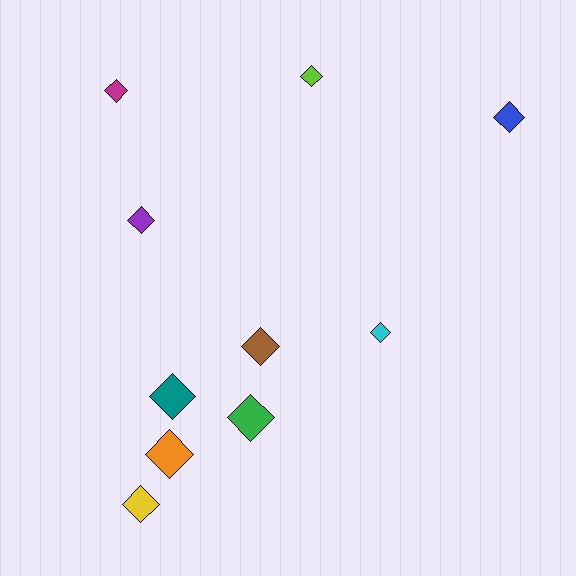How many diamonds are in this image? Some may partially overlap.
There are 10 diamonds.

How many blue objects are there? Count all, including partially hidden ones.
There is 1 blue object.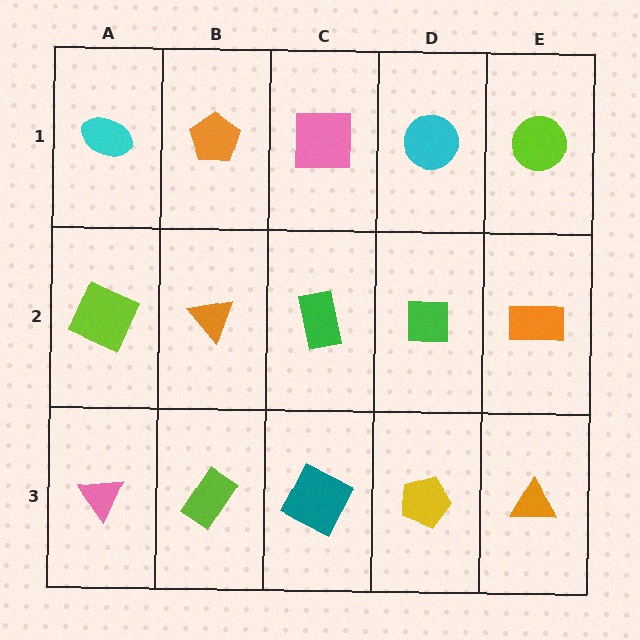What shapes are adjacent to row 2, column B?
An orange pentagon (row 1, column B), a lime rectangle (row 3, column B), a lime square (row 2, column A), a green rectangle (row 2, column C).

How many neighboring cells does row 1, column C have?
3.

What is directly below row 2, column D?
A yellow pentagon.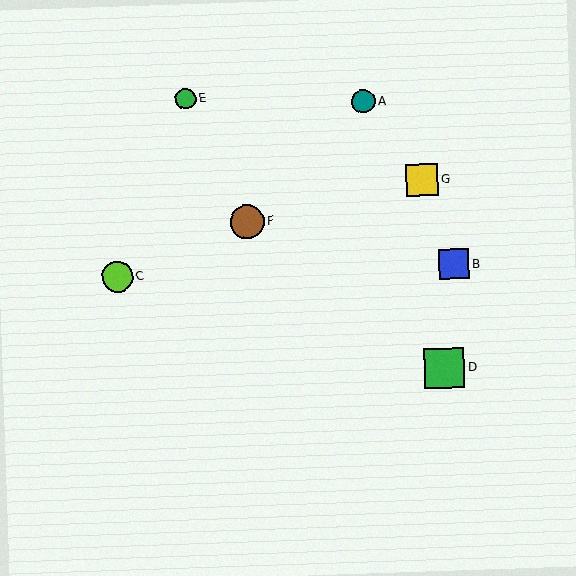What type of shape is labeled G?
Shape G is a yellow square.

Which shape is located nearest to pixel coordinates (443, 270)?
The blue square (labeled B) at (454, 264) is nearest to that location.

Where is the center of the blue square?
The center of the blue square is at (454, 264).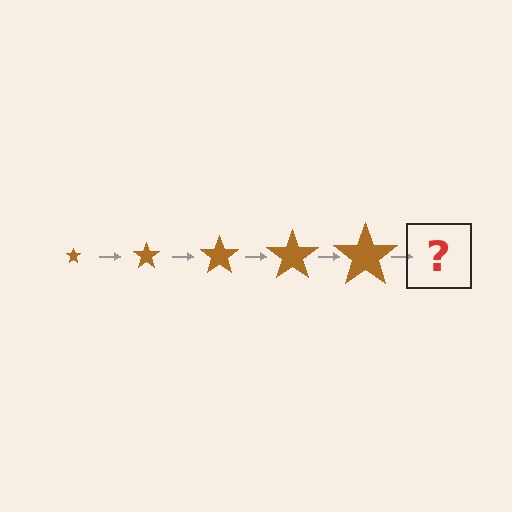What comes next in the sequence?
The next element should be a brown star, larger than the previous one.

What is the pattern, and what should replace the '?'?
The pattern is that the star gets progressively larger each step. The '?' should be a brown star, larger than the previous one.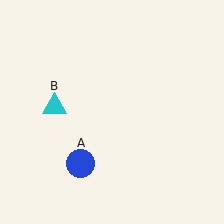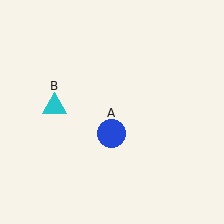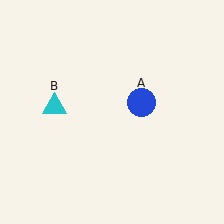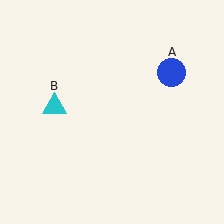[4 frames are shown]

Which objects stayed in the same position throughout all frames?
Cyan triangle (object B) remained stationary.